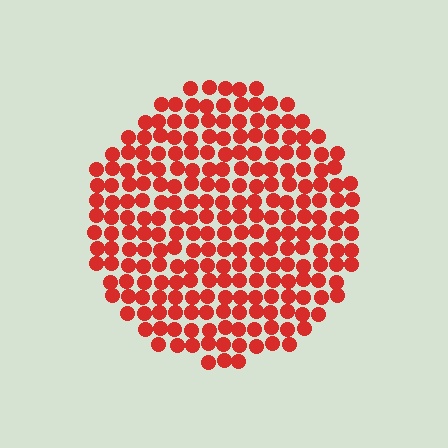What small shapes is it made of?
It is made of small circles.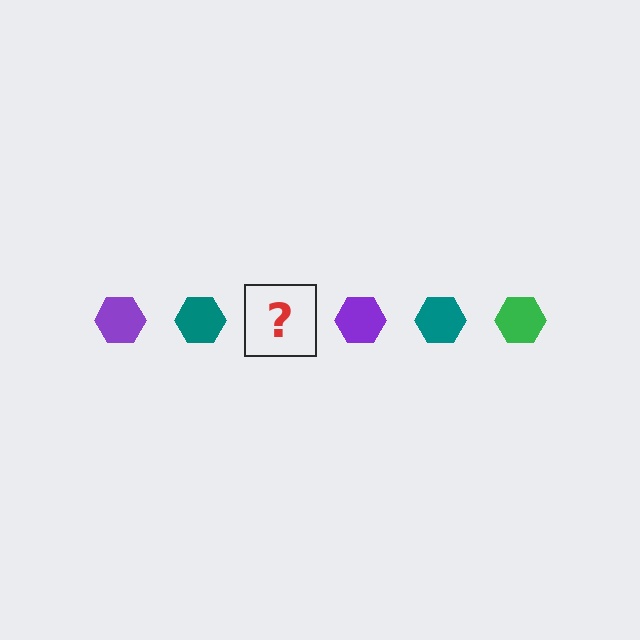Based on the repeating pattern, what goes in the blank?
The blank should be a green hexagon.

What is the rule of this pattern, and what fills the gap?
The rule is that the pattern cycles through purple, teal, green hexagons. The gap should be filled with a green hexagon.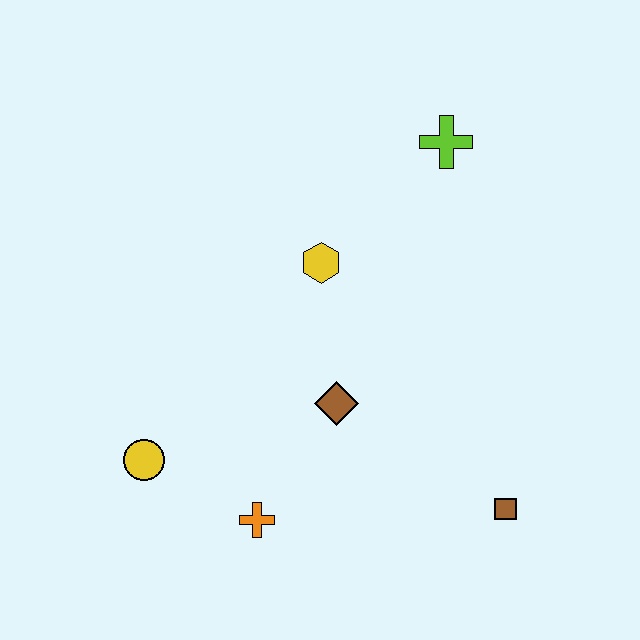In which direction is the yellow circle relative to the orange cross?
The yellow circle is to the left of the orange cross.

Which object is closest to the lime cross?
The yellow hexagon is closest to the lime cross.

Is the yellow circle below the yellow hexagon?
Yes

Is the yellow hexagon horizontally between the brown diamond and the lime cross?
No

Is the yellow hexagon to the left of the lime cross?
Yes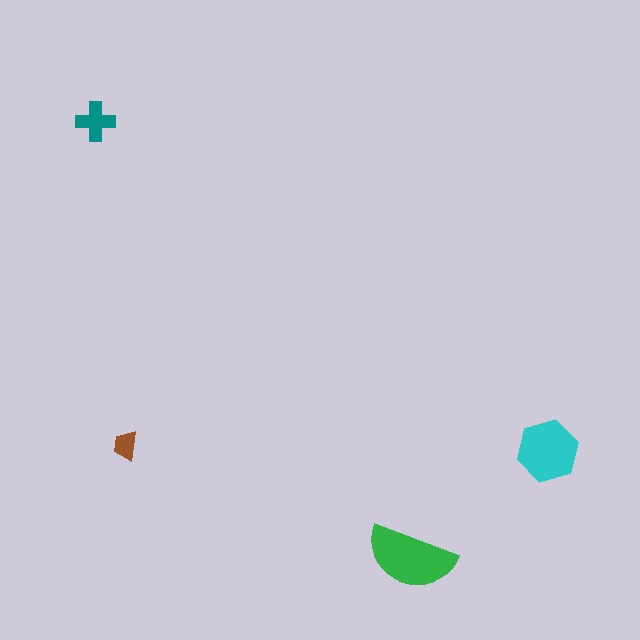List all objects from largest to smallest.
The green semicircle, the cyan hexagon, the teal cross, the brown trapezoid.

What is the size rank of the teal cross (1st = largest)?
3rd.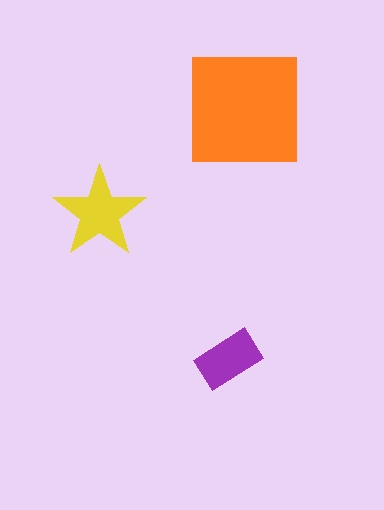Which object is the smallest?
The purple rectangle.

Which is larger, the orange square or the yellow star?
The orange square.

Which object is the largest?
The orange square.